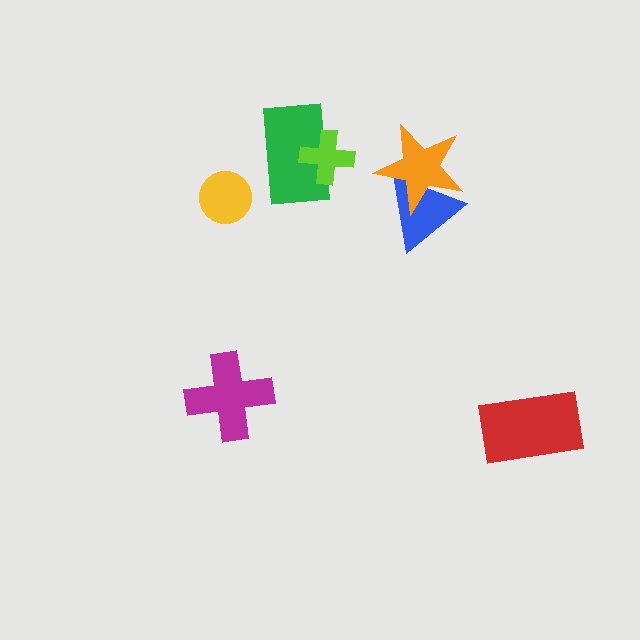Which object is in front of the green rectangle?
The lime cross is in front of the green rectangle.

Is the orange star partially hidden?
No, no other shape covers it.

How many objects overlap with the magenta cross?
0 objects overlap with the magenta cross.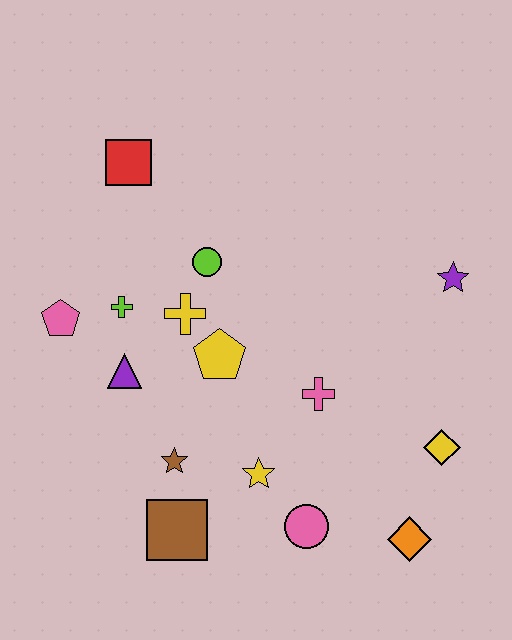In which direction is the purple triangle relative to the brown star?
The purple triangle is above the brown star.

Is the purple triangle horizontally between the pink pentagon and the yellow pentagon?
Yes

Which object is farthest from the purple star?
The pink pentagon is farthest from the purple star.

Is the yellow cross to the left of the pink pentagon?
No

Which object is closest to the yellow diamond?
The orange diamond is closest to the yellow diamond.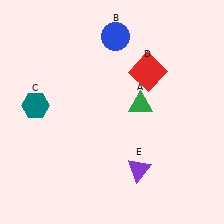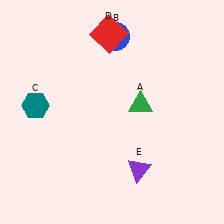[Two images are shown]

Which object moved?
The red square (D) moved left.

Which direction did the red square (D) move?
The red square (D) moved left.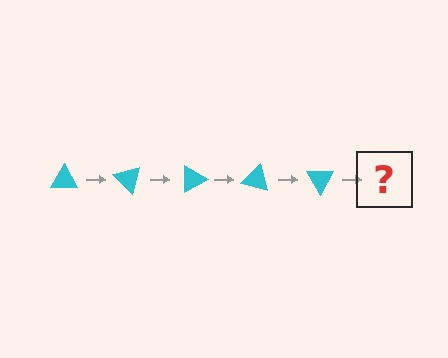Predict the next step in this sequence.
The next step is a cyan triangle rotated 225 degrees.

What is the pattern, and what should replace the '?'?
The pattern is that the triangle rotates 45 degrees each step. The '?' should be a cyan triangle rotated 225 degrees.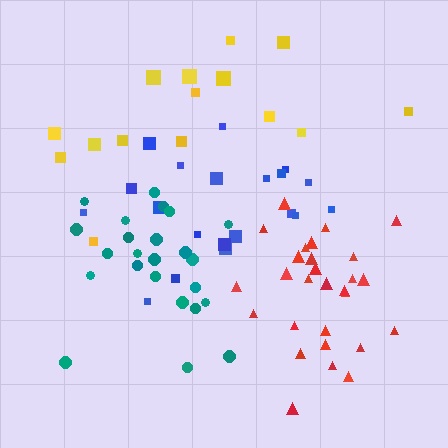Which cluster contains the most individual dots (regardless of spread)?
Red (29).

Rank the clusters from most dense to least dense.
red, blue, teal, yellow.